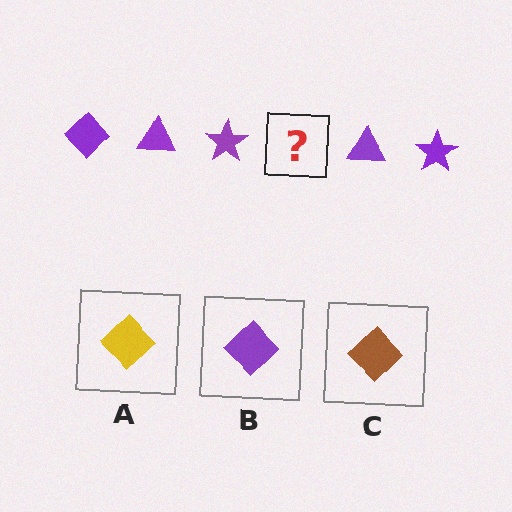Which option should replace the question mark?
Option B.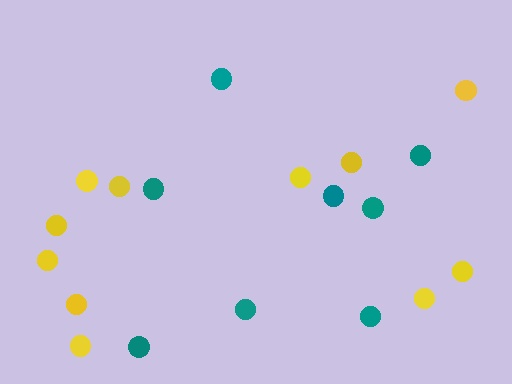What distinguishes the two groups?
There are 2 groups: one group of teal circles (8) and one group of yellow circles (11).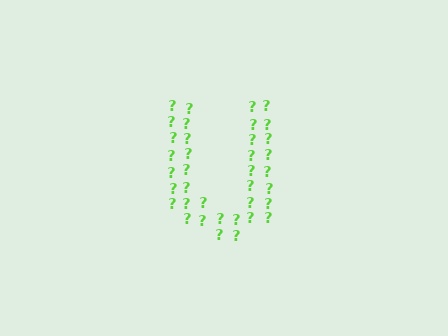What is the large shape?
The large shape is the letter U.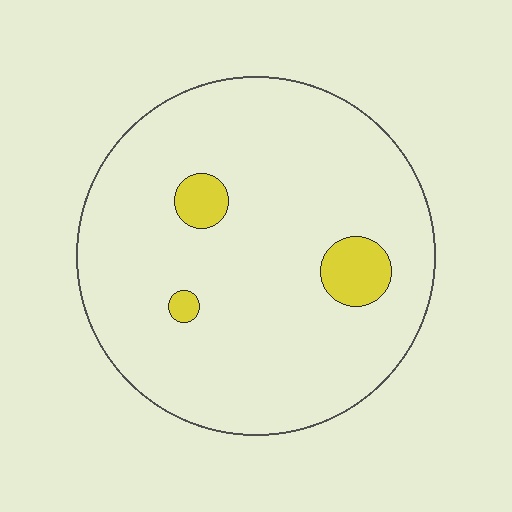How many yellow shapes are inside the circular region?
3.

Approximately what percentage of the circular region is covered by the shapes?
Approximately 5%.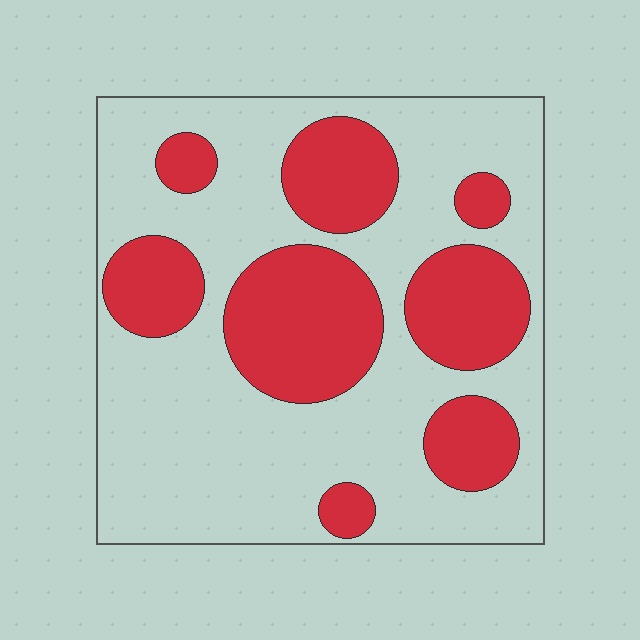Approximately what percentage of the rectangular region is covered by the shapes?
Approximately 35%.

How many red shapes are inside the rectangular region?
8.